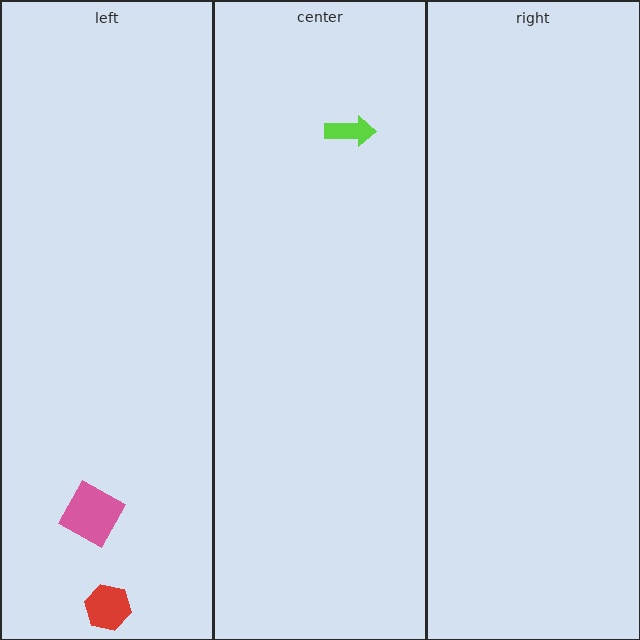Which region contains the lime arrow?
The center region.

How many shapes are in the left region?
2.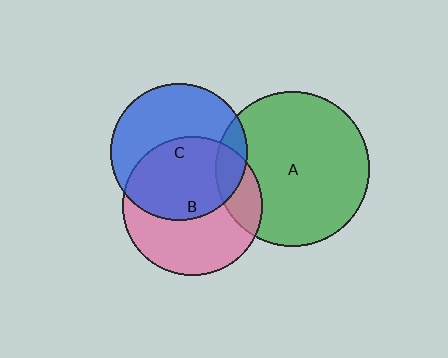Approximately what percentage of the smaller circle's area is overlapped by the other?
Approximately 20%.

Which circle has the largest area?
Circle A (green).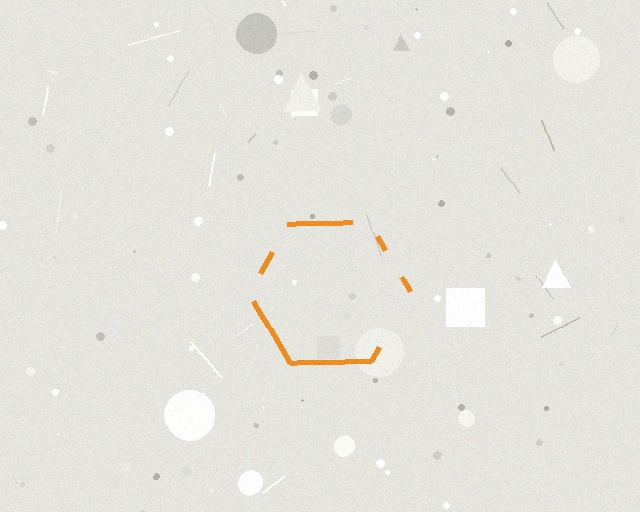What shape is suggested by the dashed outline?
The dashed outline suggests a hexagon.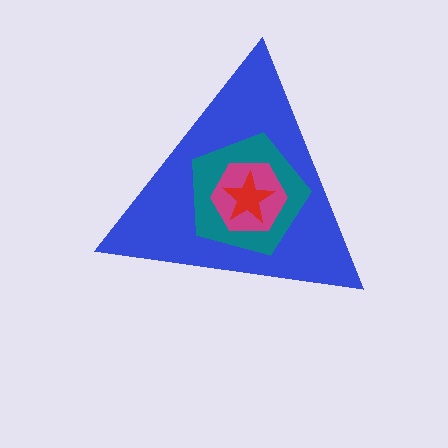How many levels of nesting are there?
4.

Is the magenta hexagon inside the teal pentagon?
Yes.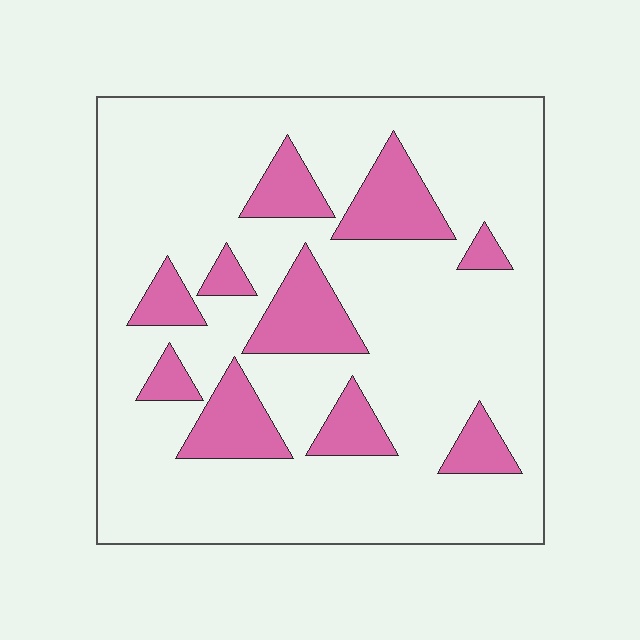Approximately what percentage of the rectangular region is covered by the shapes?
Approximately 20%.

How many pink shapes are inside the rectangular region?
10.